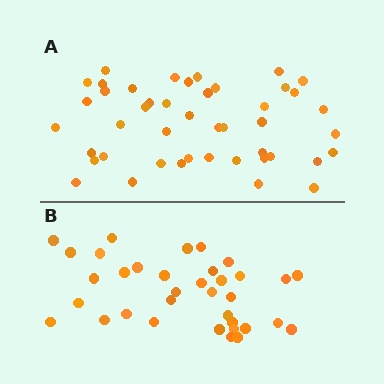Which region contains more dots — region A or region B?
Region A (the top region) has more dots.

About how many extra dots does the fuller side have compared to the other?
Region A has roughly 10 or so more dots than region B.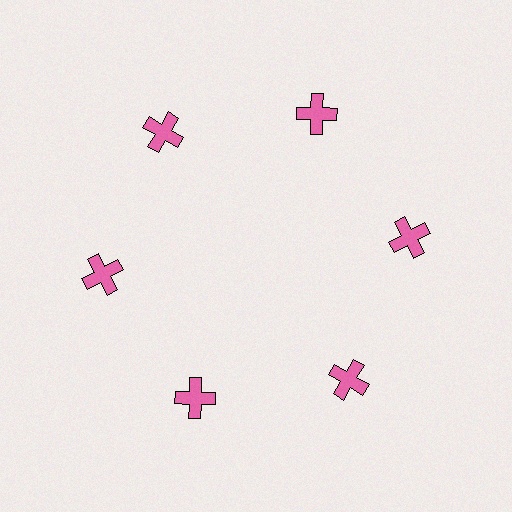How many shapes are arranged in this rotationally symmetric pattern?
There are 6 shapes, arranged in 6 groups of 1.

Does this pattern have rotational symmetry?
Yes, this pattern has 6-fold rotational symmetry. It looks the same after rotating 60 degrees around the center.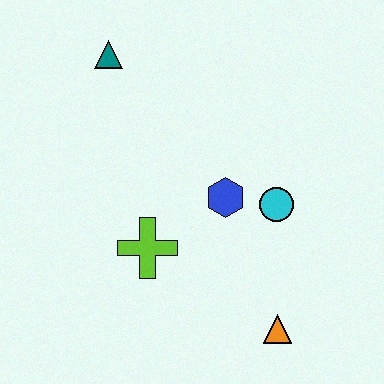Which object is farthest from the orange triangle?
The teal triangle is farthest from the orange triangle.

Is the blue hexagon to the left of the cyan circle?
Yes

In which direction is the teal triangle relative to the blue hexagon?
The teal triangle is above the blue hexagon.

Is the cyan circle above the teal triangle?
No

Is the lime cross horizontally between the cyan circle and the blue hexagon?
No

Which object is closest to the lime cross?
The blue hexagon is closest to the lime cross.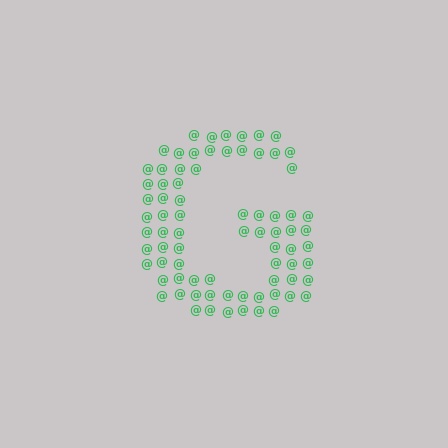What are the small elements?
The small elements are at signs.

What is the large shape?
The large shape is the letter G.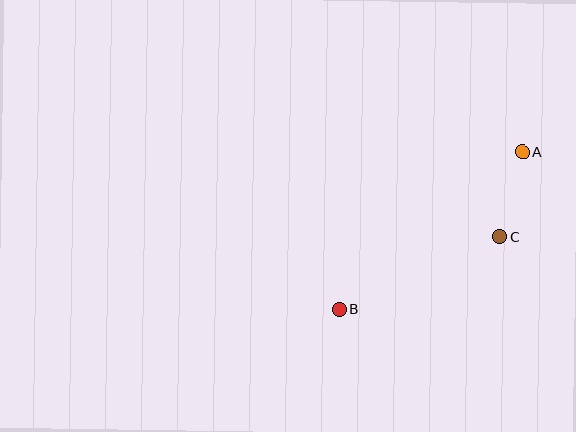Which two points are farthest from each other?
Points A and B are farthest from each other.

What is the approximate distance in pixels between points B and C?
The distance between B and C is approximately 176 pixels.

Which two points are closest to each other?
Points A and C are closest to each other.